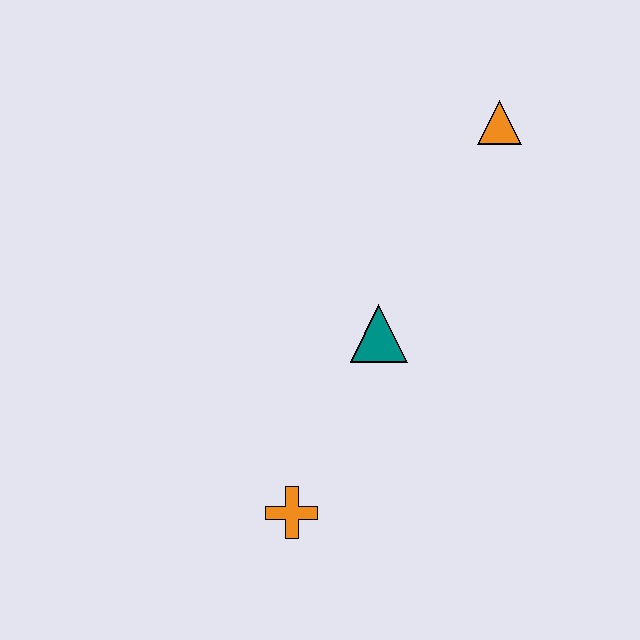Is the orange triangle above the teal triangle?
Yes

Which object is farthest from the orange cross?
The orange triangle is farthest from the orange cross.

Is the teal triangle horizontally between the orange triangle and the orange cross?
Yes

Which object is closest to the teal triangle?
The orange cross is closest to the teal triangle.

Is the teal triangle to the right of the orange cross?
Yes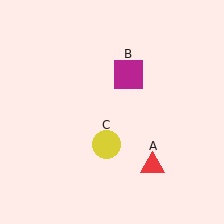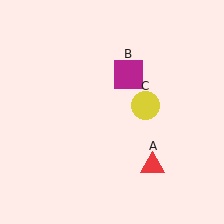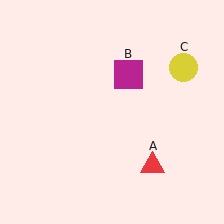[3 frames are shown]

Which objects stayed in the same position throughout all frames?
Red triangle (object A) and magenta square (object B) remained stationary.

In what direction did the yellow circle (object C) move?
The yellow circle (object C) moved up and to the right.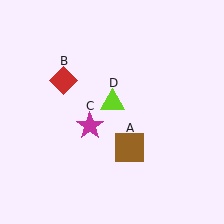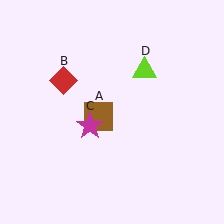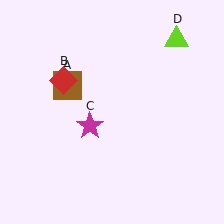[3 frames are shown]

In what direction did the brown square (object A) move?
The brown square (object A) moved up and to the left.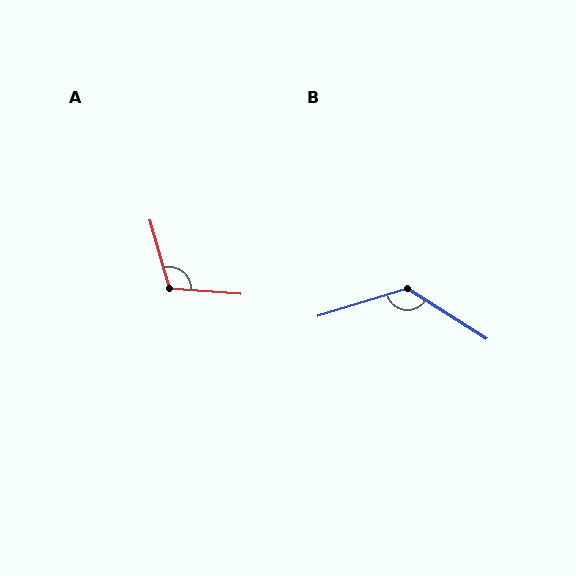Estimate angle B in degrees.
Approximately 130 degrees.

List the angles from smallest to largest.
A (110°), B (130°).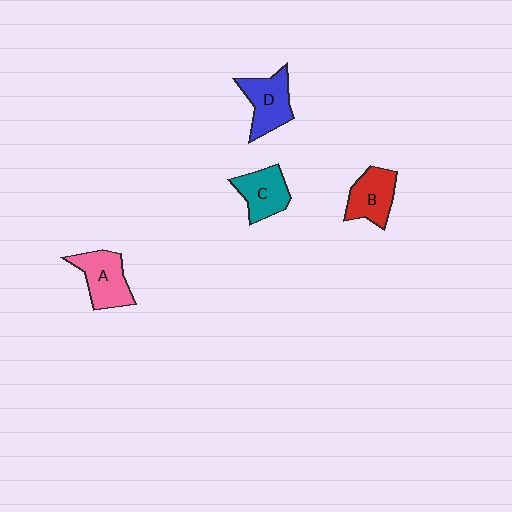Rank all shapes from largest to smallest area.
From largest to smallest: A (pink), D (blue), B (red), C (teal).